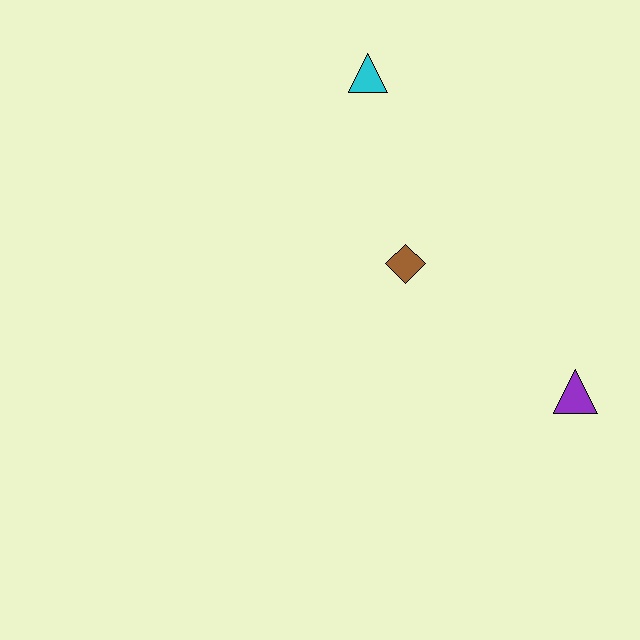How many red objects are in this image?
There are no red objects.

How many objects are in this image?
There are 3 objects.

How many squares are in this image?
There are no squares.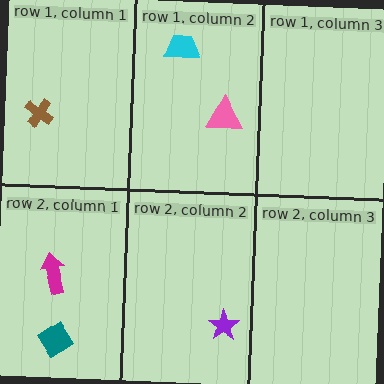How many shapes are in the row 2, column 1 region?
2.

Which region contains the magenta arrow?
The row 2, column 1 region.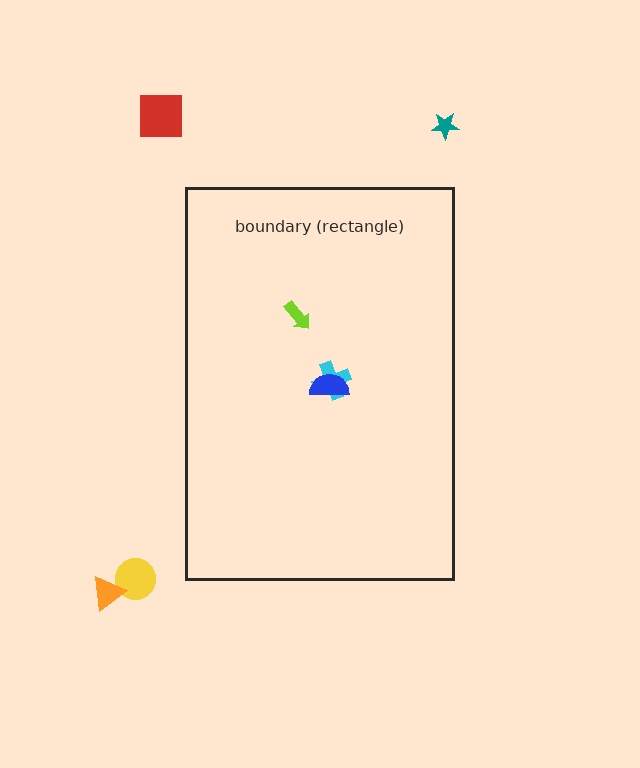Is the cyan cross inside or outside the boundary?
Inside.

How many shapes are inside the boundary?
3 inside, 4 outside.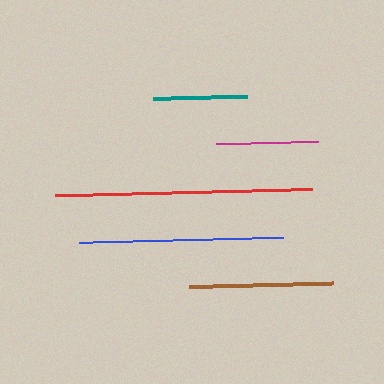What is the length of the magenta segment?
The magenta segment is approximately 102 pixels long.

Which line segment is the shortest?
The teal line is the shortest at approximately 94 pixels.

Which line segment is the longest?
The red line is the longest at approximately 257 pixels.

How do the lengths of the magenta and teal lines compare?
The magenta and teal lines are approximately the same length.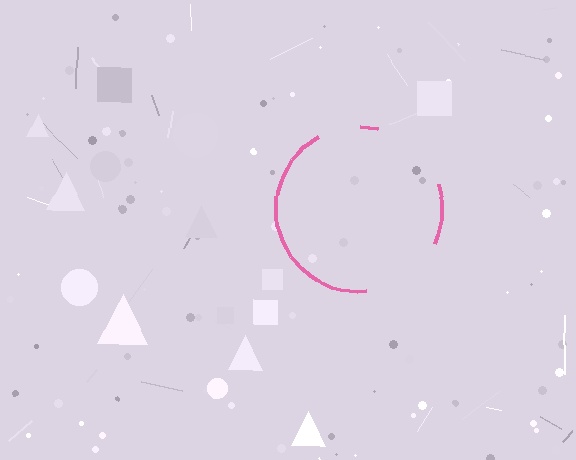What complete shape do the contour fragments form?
The contour fragments form a circle.